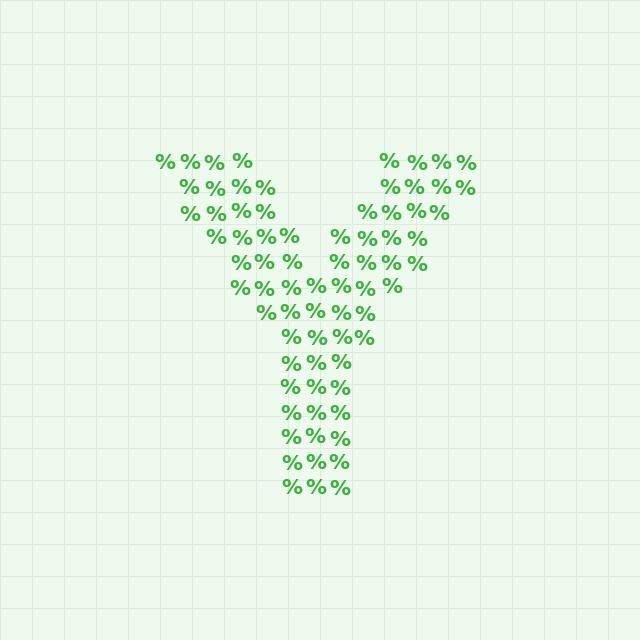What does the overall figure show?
The overall figure shows the letter Y.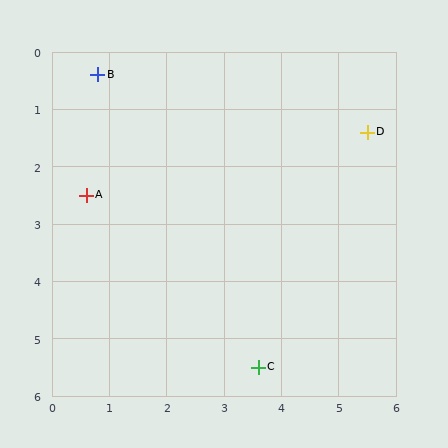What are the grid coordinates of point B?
Point B is at approximately (0.8, 0.4).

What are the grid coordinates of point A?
Point A is at approximately (0.6, 2.5).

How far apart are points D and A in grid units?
Points D and A are about 5.0 grid units apart.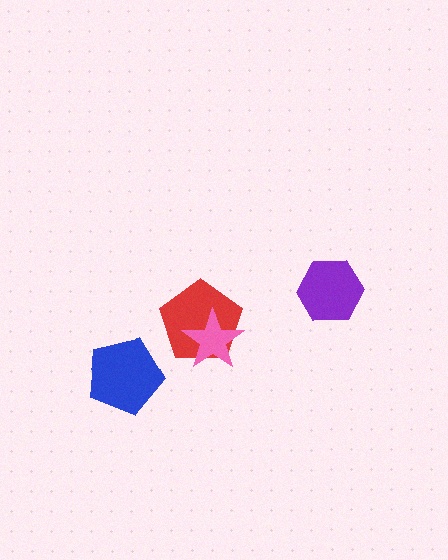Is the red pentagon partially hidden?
Yes, it is partially covered by another shape.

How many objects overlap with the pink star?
1 object overlaps with the pink star.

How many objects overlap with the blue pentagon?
0 objects overlap with the blue pentagon.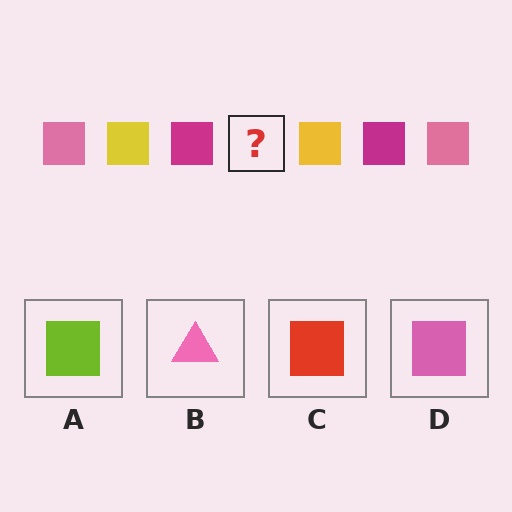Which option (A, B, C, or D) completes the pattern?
D.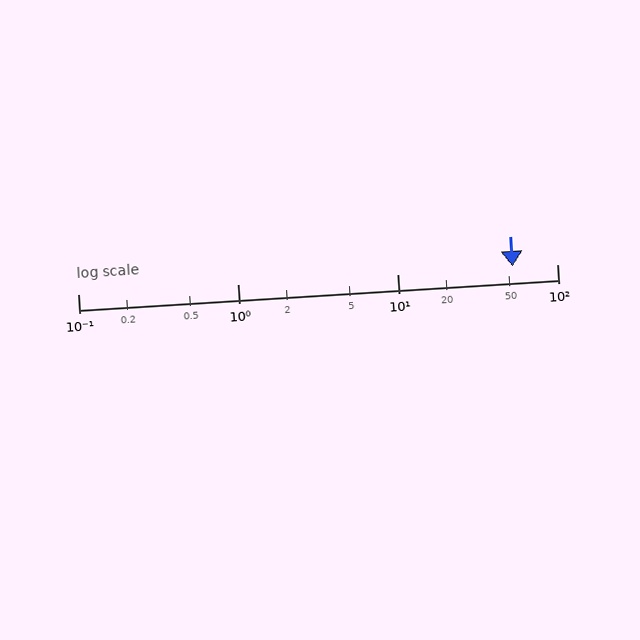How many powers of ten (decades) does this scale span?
The scale spans 3 decades, from 0.1 to 100.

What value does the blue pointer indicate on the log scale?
The pointer indicates approximately 53.